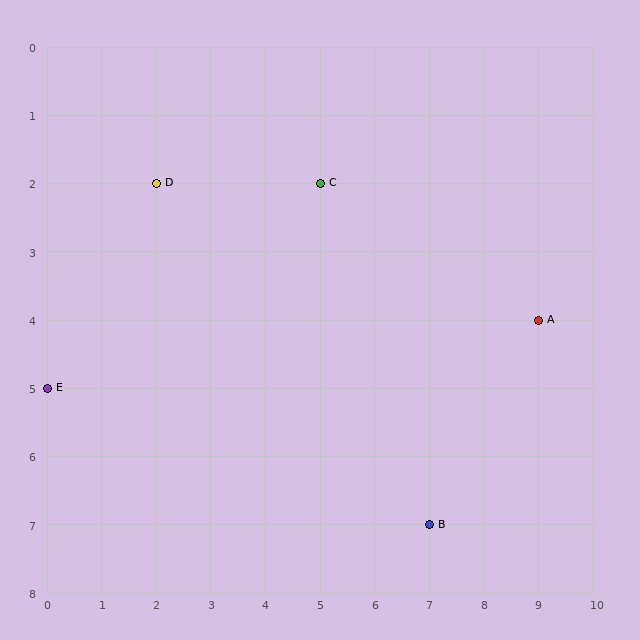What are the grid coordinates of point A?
Point A is at grid coordinates (9, 4).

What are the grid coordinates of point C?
Point C is at grid coordinates (5, 2).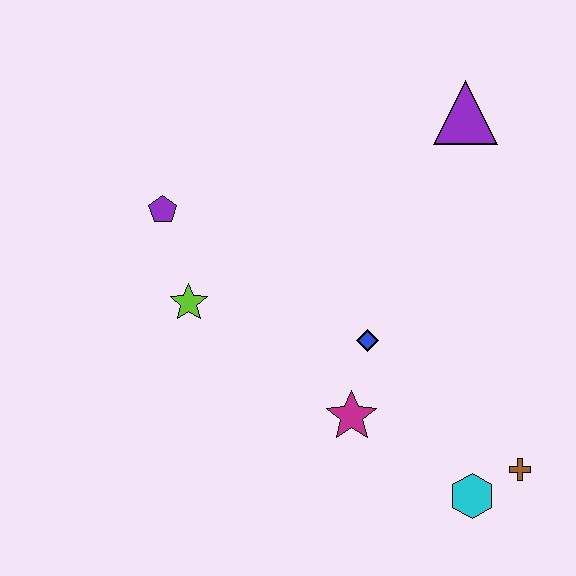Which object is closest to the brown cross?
The cyan hexagon is closest to the brown cross.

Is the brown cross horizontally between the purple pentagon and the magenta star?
No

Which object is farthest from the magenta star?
The purple triangle is farthest from the magenta star.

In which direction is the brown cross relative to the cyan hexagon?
The brown cross is to the right of the cyan hexagon.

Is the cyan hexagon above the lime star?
No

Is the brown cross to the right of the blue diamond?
Yes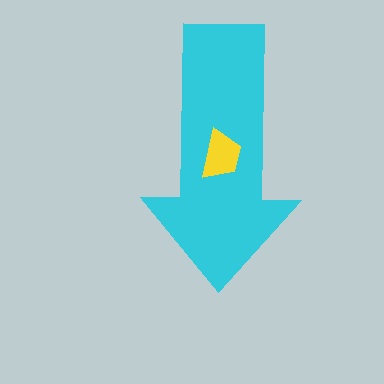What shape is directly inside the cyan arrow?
The yellow trapezoid.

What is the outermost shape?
The cyan arrow.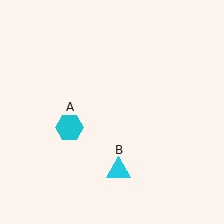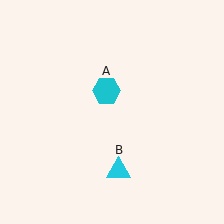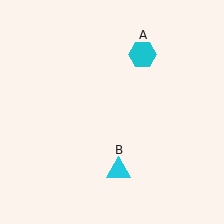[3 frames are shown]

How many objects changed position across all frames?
1 object changed position: cyan hexagon (object A).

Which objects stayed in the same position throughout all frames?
Cyan triangle (object B) remained stationary.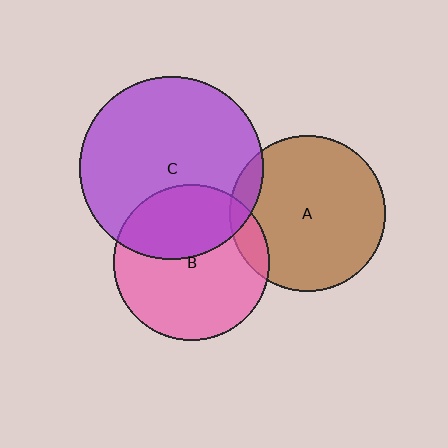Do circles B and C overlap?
Yes.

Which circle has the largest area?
Circle C (purple).